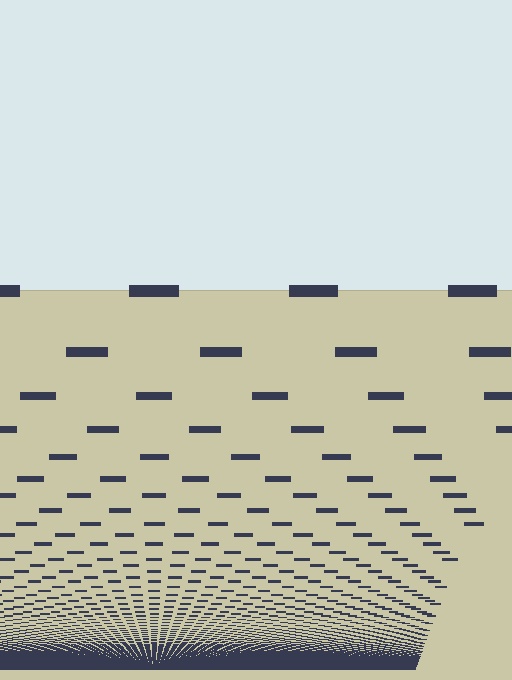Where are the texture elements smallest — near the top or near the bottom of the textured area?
Near the bottom.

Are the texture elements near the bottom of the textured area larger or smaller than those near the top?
Smaller. The gradient is inverted — elements near the bottom are smaller and denser.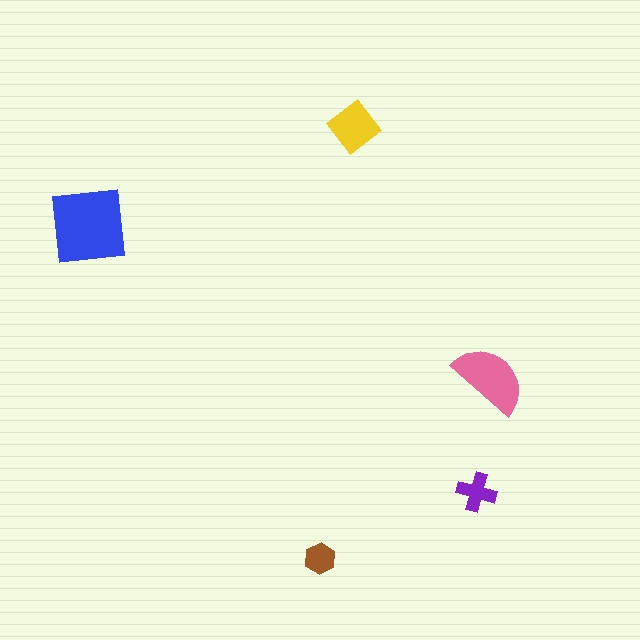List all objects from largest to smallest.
The blue square, the pink semicircle, the yellow diamond, the purple cross, the brown hexagon.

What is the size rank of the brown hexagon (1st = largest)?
5th.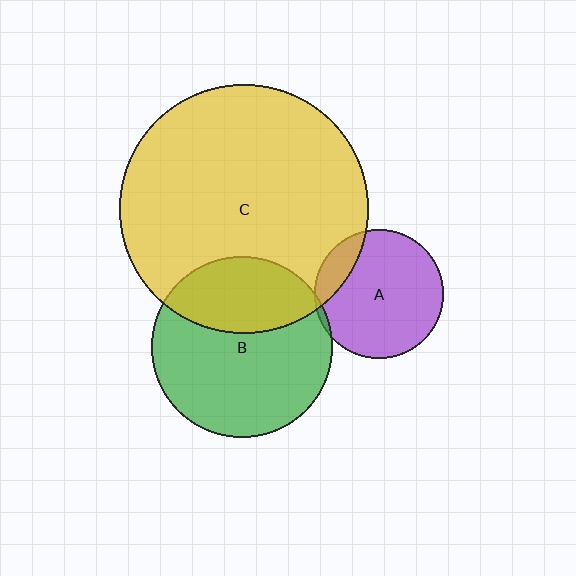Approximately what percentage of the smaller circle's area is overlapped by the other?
Approximately 5%.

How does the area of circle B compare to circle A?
Approximately 2.0 times.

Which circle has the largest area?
Circle C (yellow).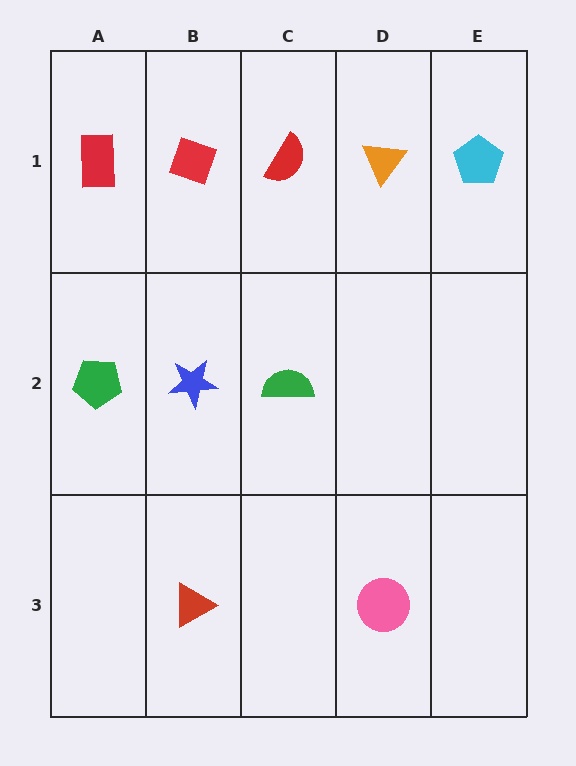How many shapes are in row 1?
5 shapes.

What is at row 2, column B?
A blue star.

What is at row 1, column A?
A red rectangle.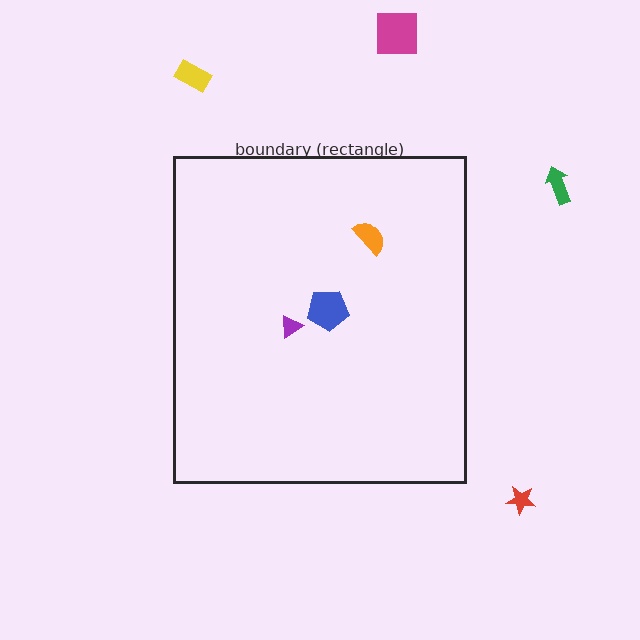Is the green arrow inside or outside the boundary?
Outside.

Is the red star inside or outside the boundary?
Outside.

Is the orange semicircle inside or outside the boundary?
Inside.